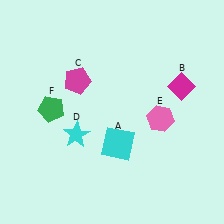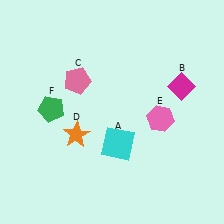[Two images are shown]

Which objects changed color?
C changed from magenta to pink. D changed from cyan to orange.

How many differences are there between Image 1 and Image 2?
There are 2 differences between the two images.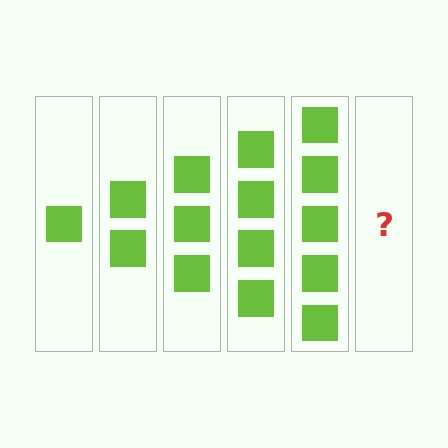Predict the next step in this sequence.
The next step is 6 squares.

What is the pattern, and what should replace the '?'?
The pattern is that each step adds one more square. The '?' should be 6 squares.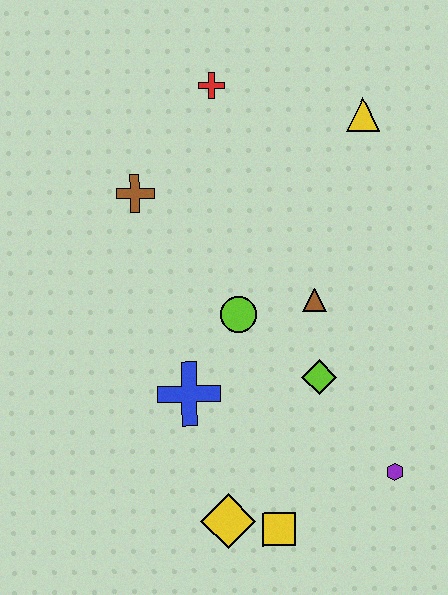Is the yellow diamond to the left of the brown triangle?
Yes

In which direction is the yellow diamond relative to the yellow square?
The yellow diamond is to the left of the yellow square.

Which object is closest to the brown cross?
The red cross is closest to the brown cross.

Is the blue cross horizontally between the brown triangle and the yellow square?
No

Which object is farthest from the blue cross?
The yellow triangle is farthest from the blue cross.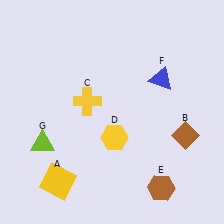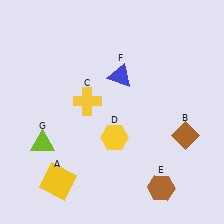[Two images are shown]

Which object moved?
The blue triangle (F) moved left.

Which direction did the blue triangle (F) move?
The blue triangle (F) moved left.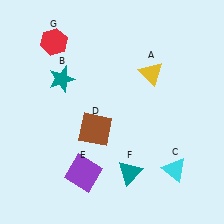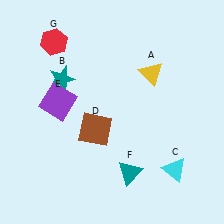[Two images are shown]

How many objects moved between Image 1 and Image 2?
1 object moved between the two images.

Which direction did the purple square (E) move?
The purple square (E) moved up.